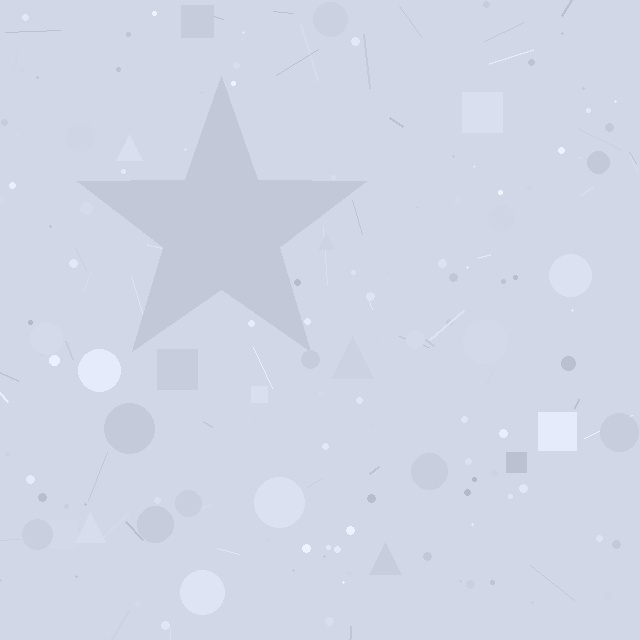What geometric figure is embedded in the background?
A star is embedded in the background.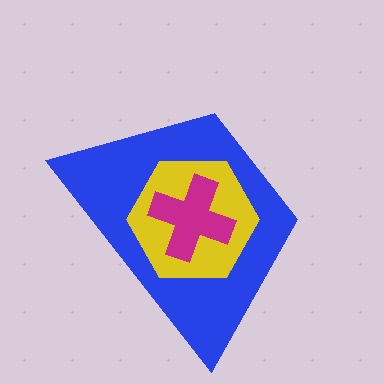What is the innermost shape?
The magenta cross.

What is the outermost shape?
The blue trapezoid.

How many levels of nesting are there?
3.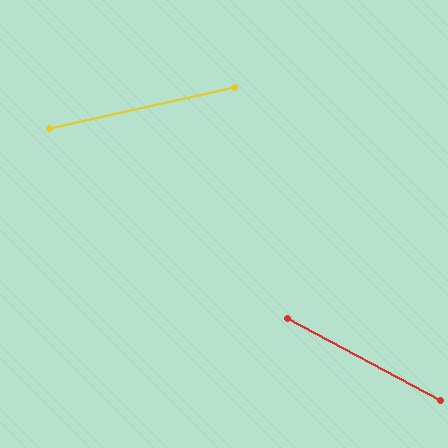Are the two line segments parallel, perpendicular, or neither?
Neither parallel nor perpendicular — they differ by about 41°.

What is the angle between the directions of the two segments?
Approximately 41 degrees.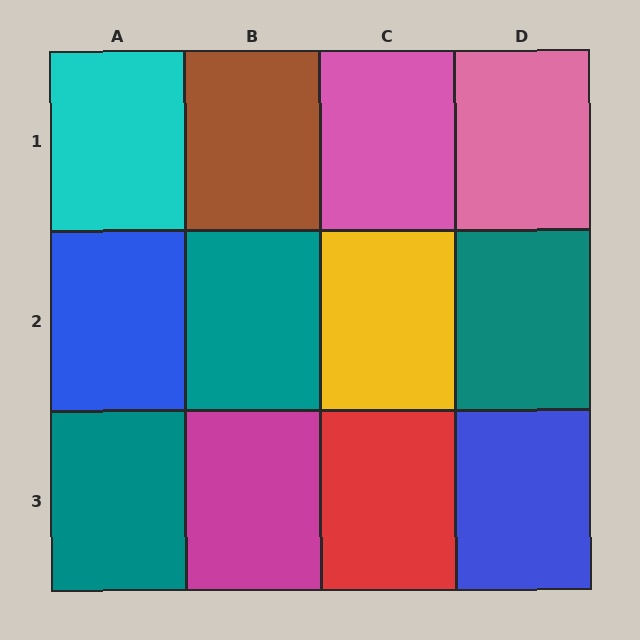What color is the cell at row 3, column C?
Red.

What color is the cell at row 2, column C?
Yellow.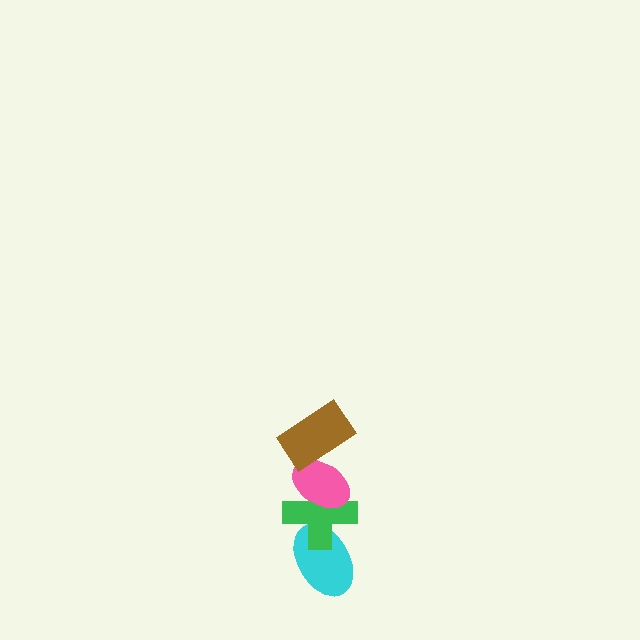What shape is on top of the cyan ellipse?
The green cross is on top of the cyan ellipse.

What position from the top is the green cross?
The green cross is 3rd from the top.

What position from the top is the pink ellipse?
The pink ellipse is 2nd from the top.